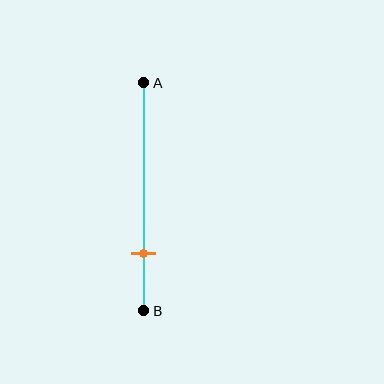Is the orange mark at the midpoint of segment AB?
No, the mark is at about 75% from A, not at the 50% midpoint.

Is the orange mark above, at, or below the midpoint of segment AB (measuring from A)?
The orange mark is below the midpoint of segment AB.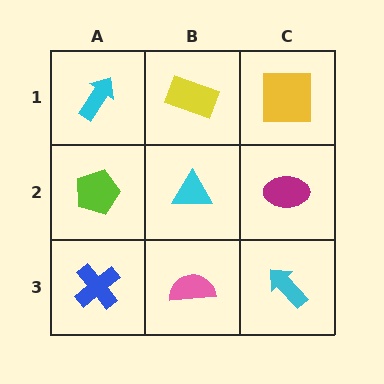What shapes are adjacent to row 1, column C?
A magenta ellipse (row 2, column C), a yellow rectangle (row 1, column B).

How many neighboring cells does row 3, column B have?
3.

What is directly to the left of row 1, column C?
A yellow rectangle.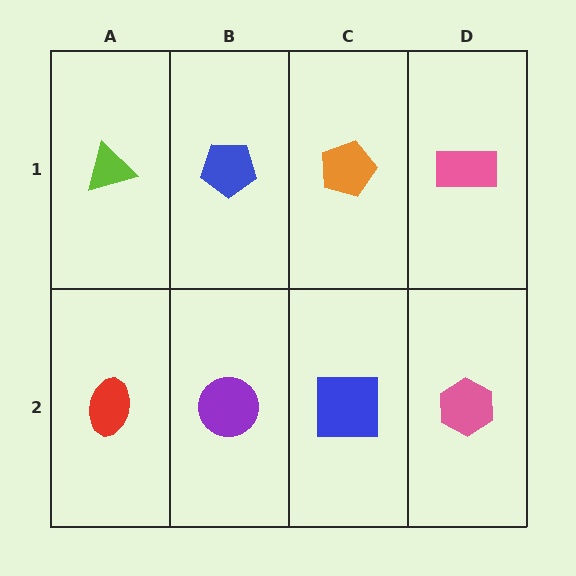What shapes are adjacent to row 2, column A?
A lime triangle (row 1, column A), a purple circle (row 2, column B).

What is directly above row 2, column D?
A pink rectangle.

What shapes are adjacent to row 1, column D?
A pink hexagon (row 2, column D), an orange pentagon (row 1, column C).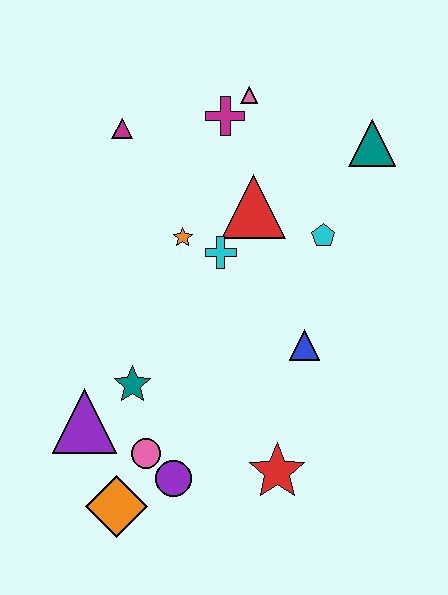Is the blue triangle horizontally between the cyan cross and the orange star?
No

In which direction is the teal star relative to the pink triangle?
The teal star is below the pink triangle.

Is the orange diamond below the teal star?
Yes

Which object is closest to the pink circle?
The purple circle is closest to the pink circle.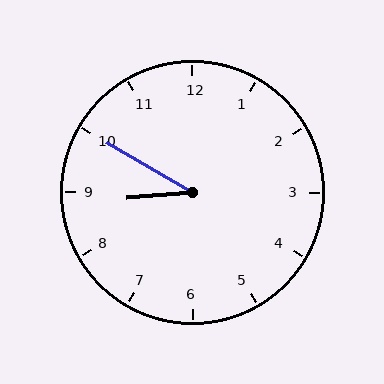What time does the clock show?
8:50.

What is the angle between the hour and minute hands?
Approximately 35 degrees.